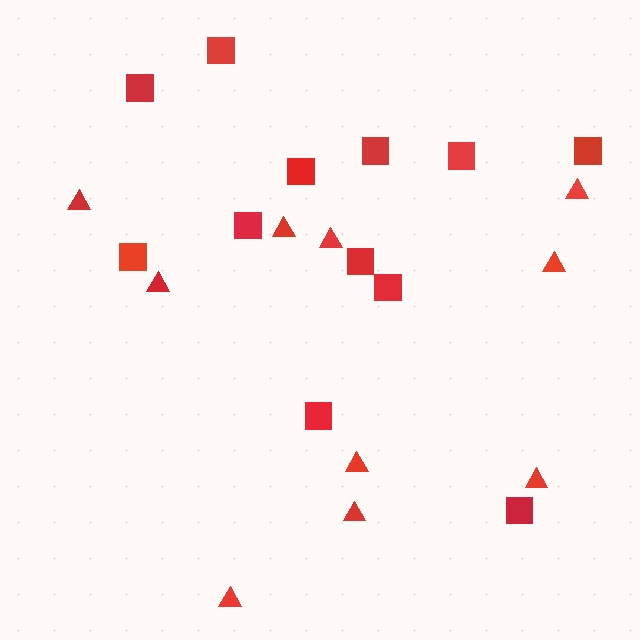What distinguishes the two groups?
There are 2 groups: one group of triangles (10) and one group of squares (12).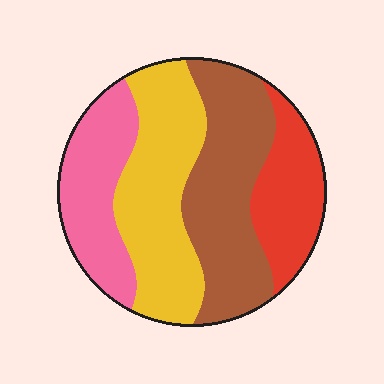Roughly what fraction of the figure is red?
Red takes up less than a quarter of the figure.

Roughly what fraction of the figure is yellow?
Yellow takes up about one third (1/3) of the figure.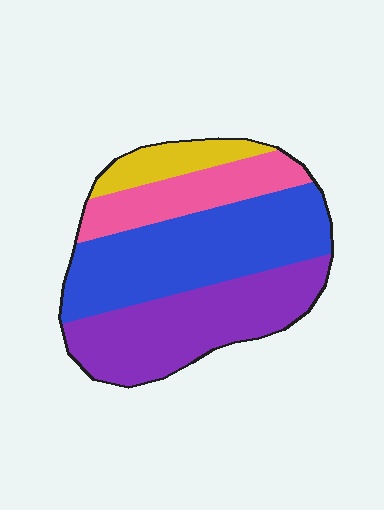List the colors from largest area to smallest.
From largest to smallest: blue, purple, pink, yellow.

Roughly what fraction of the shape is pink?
Pink covers 18% of the shape.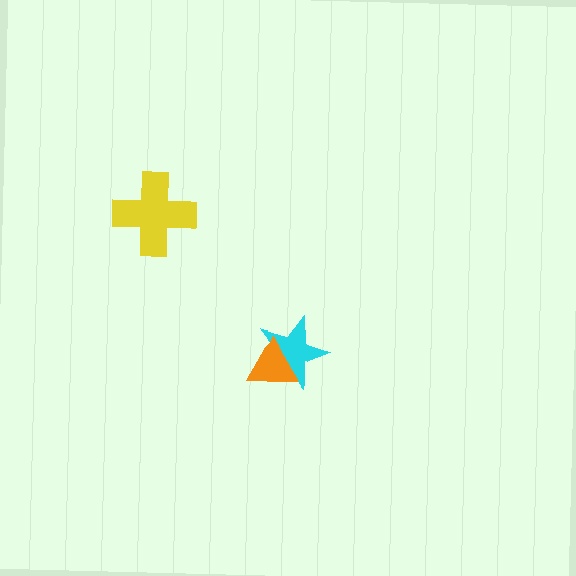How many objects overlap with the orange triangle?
1 object overlaps with the orange triangle.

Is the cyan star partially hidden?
Yes, it is partially covered by another shape.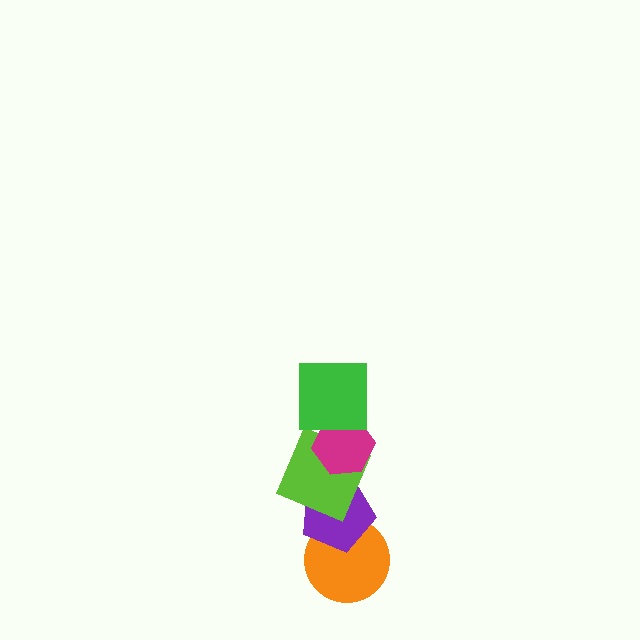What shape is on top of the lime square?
The magenta hexagon is on top of the lime square.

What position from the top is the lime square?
The lime square is 3rd from the top.